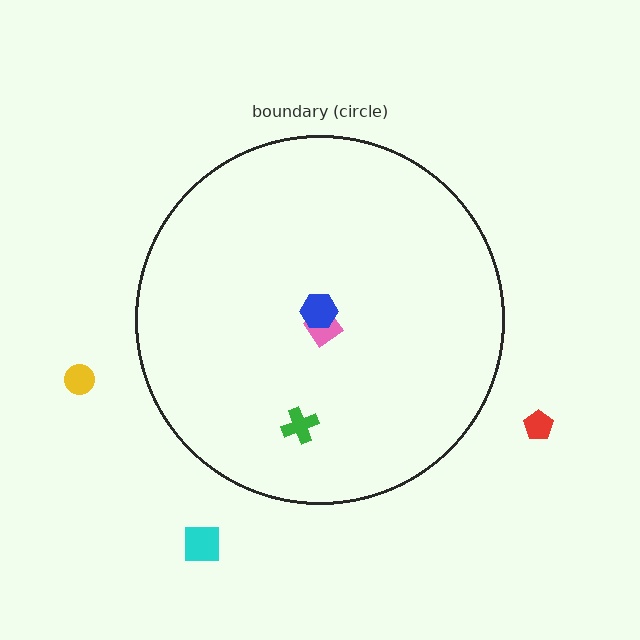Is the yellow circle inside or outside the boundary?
Outside.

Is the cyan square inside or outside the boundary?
Outside.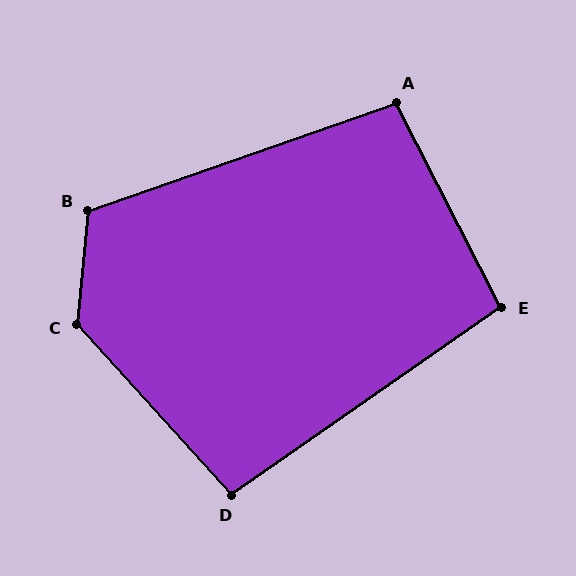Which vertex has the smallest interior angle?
D, at approximately 97 degrees.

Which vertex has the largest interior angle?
C, at approximately 132 degrees.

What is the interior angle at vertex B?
Approximately 115 degrees (obtuse).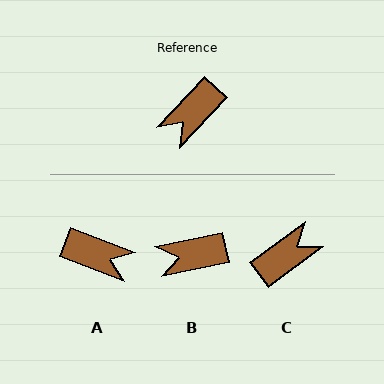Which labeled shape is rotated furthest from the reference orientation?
C, about 169 degrees away.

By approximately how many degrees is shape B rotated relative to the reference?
Approximately 36 degrees clockwise.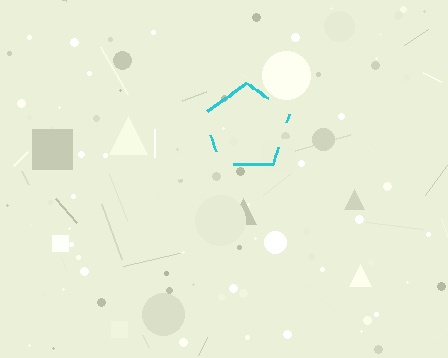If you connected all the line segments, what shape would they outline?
They would outline a pentagon.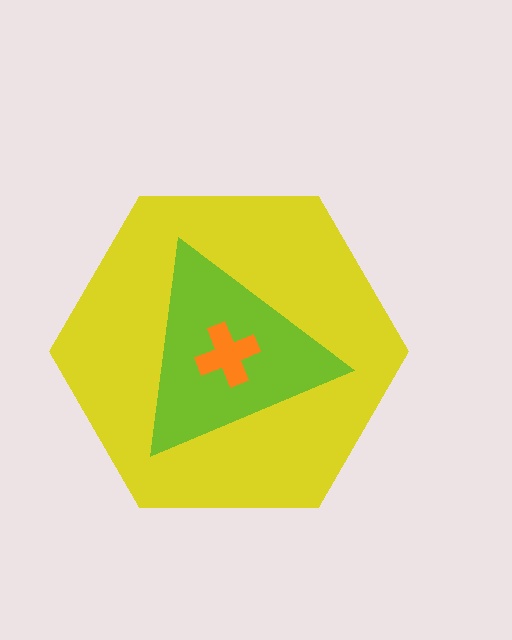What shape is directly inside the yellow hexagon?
The lime triangle.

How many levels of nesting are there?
3.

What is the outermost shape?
The yellow hexagon.